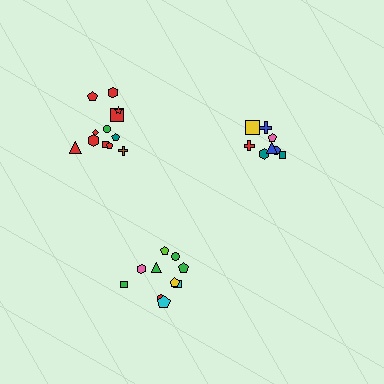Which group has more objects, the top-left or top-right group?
The top-left group.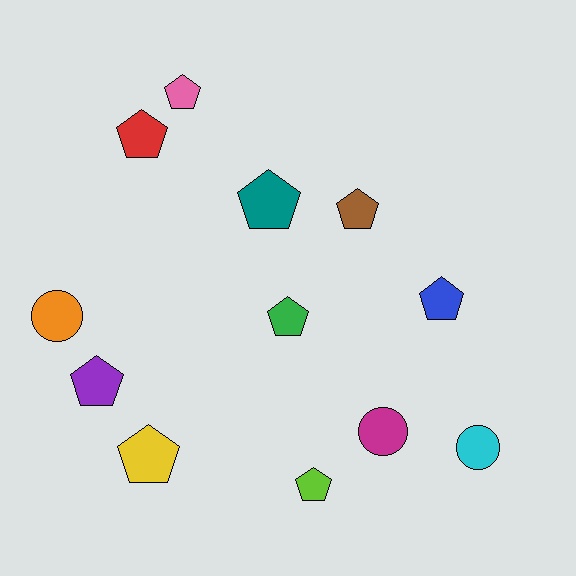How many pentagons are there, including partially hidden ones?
There are 9 pentagons.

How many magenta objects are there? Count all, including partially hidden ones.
There is 1 magenta object.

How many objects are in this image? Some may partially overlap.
There are 12 objects.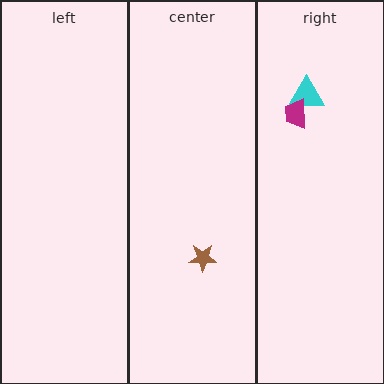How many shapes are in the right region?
2.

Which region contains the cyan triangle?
The right region.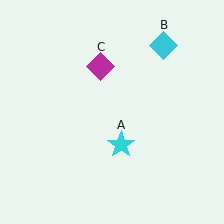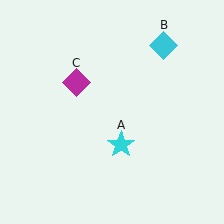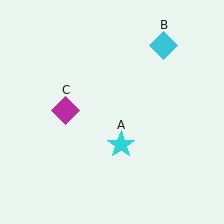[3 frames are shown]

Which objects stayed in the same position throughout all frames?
Cyan star (object A) and cyan diamond (object B) remained stationary.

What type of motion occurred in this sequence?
The magenta diamond (object C) rotated counterclockwise around the center of the scene.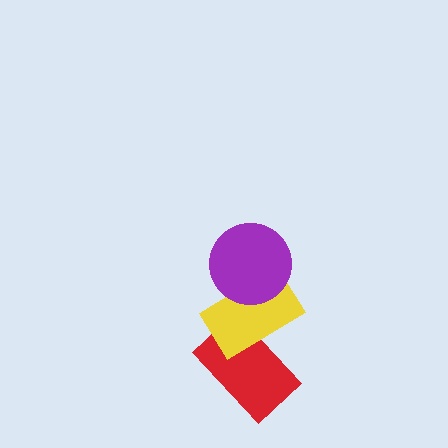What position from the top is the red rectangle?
The red rectangle is 3rd from the top.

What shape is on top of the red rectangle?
The yellow rectangle is on top of the red rectangle.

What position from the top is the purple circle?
The purple circle is 1st from the top.